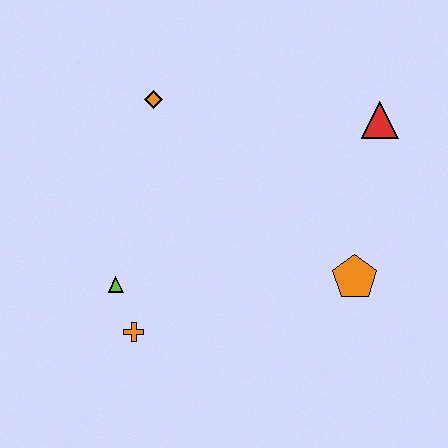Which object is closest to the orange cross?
The lime triangle is closest to the orange cross.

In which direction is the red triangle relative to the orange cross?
The red triangle is to the right of the orange cross.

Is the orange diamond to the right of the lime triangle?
Yes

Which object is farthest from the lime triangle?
The red triangle is farthest from the lime triangle.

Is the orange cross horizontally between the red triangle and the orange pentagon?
No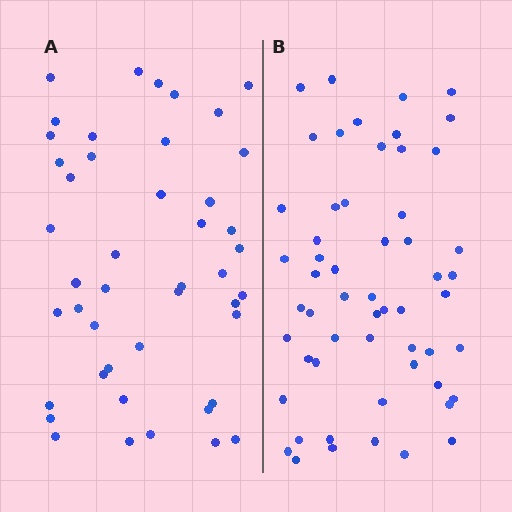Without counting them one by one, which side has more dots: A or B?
Region B (the right region) has more dots.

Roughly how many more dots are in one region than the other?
Region B has roughly 12 or so more dots than region A.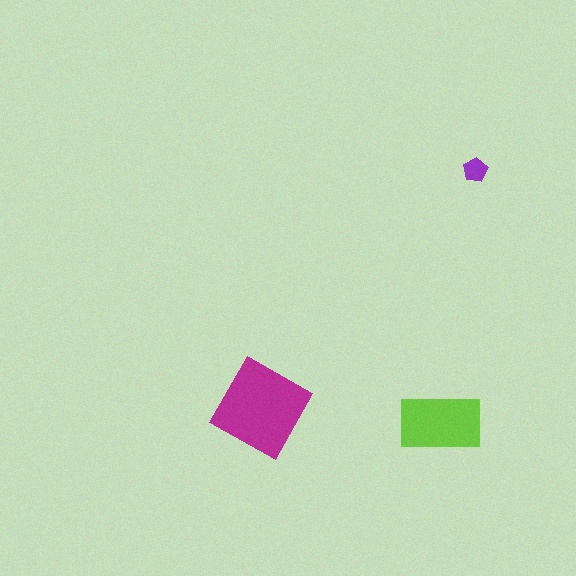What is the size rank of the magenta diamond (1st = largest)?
1st.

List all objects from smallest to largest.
The purple pentagon, the lime rectangle, the magenta diamond.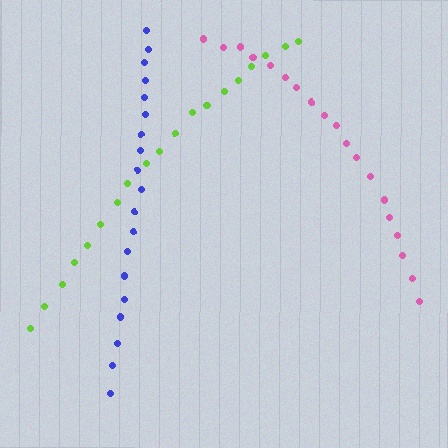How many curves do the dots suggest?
There are 3 distinct paths.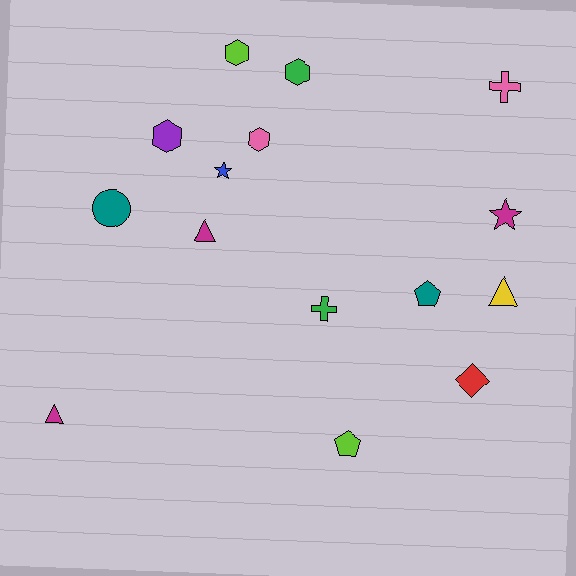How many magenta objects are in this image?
There are 3 magenta objects.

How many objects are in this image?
There are 15 objects.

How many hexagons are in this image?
There are 4 hexagons.